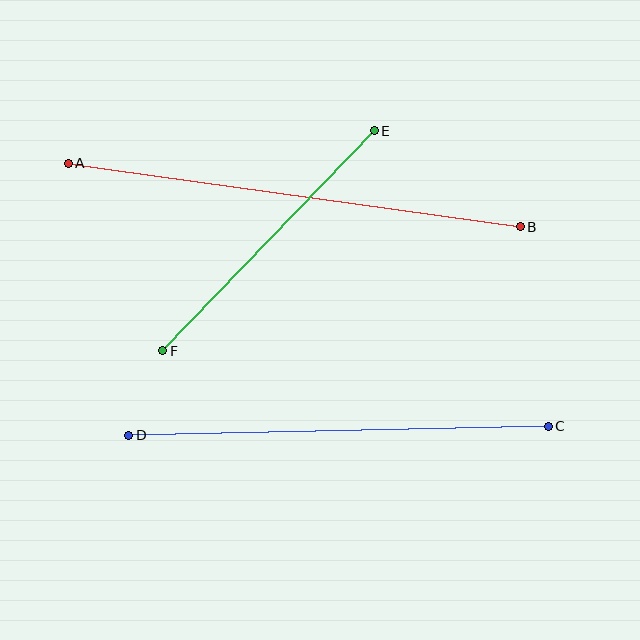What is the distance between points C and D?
The distance is approximately 420 pixels.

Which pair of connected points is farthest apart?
Points A and B are farthest apart.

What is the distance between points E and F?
The distance is approximately 305 pixels.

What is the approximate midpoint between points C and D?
The midpoint is at approximately (338, 431) pixels.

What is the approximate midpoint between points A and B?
The midpoint is at approximately (294, 195) pixels.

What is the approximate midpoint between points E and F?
The midpoint is at approximately (268, 241) pixels.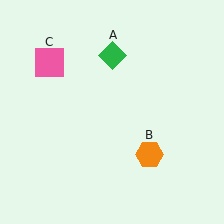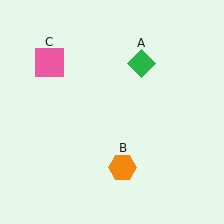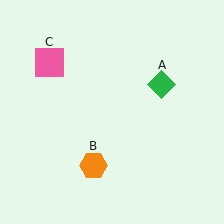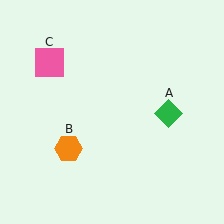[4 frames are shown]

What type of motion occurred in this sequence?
The green diamond (object A), orange hexagon (object B) rotated clockwise around the center of the scene.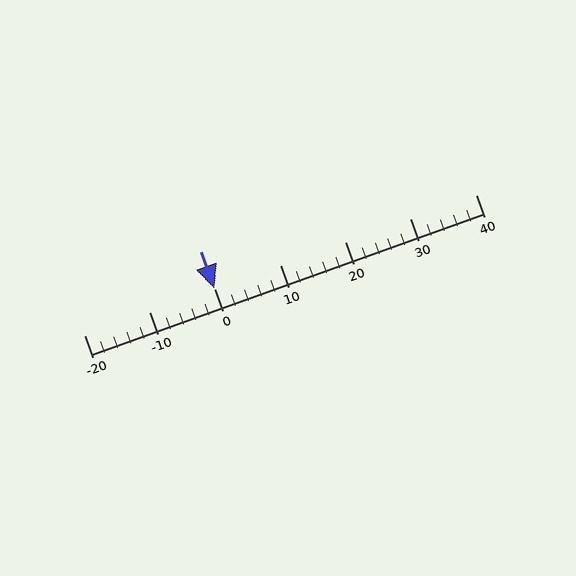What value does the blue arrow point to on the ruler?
The blue arrow points to approximately 0.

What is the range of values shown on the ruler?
The ruler shows values from -20 to 40.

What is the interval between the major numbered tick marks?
The major tick marks are spaced 10 units apart.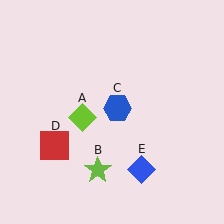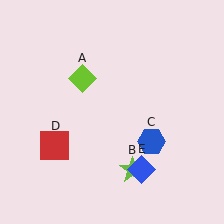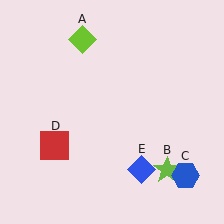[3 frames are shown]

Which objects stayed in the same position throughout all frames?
Red square (object D) and blue diamond (object E) remained stationary.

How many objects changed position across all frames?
3 objects changed position: lime diamond (object A), lime star (object B), blue hexagon (object C).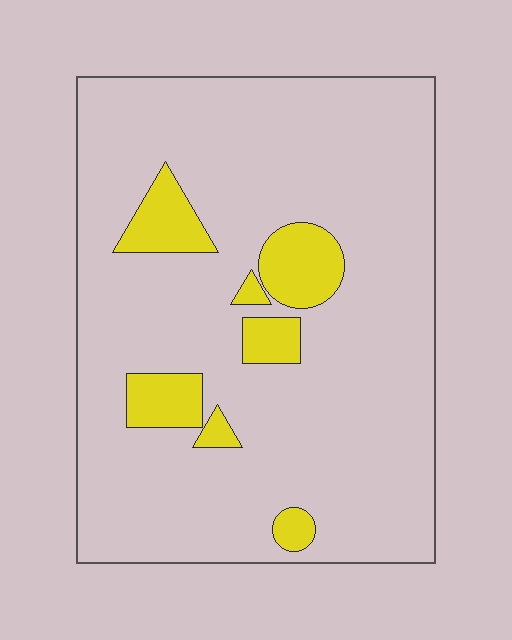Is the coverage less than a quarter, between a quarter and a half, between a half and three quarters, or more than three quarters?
Less than a quarter.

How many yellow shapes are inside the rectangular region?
7.